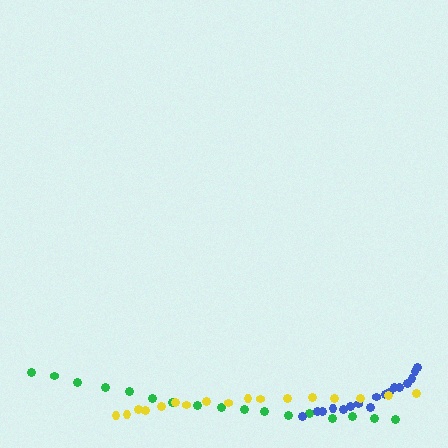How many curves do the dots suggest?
There are 3 distinct paths.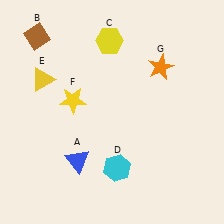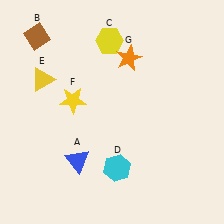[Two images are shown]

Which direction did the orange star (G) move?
The orange star (G) moved left.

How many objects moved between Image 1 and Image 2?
1 object moved between the two images.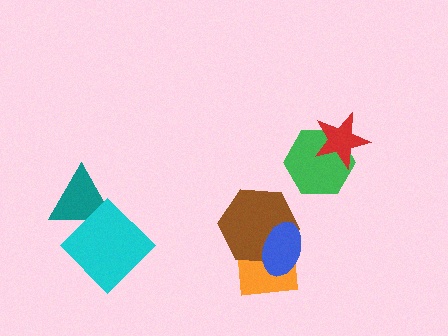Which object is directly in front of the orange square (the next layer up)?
The brown hexagon is directly in front of the orange square.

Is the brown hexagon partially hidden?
Yes, it is partially covered by another shape.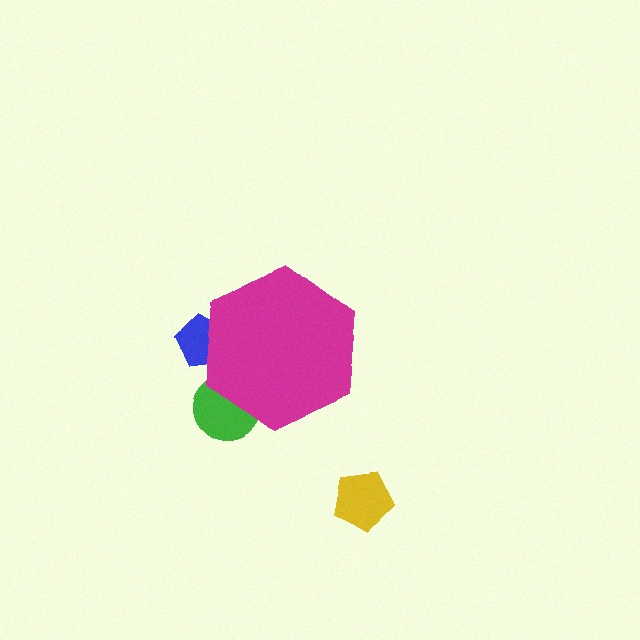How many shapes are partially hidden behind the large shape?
2 shapes are partially hidden.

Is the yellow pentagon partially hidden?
No, the yellow pentagon is fully visible.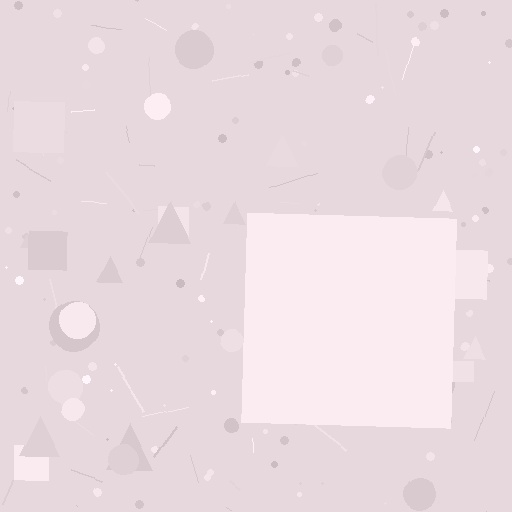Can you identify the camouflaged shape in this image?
The camouflaged shape is a square.